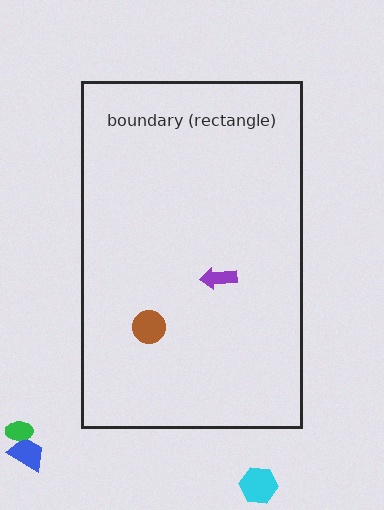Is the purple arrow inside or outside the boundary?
Inside.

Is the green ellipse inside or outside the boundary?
Outside.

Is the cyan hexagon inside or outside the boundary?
Outside.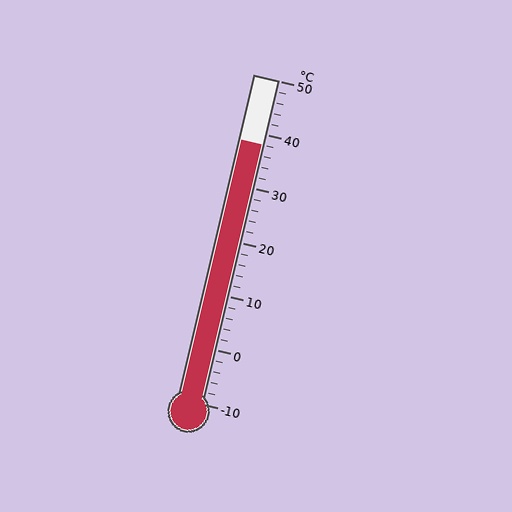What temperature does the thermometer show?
The thermometer shows approximately 38°C.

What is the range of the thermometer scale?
The thermometer scale ranges from -10°C to 50°C.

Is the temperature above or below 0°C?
The temperature is above 0°C.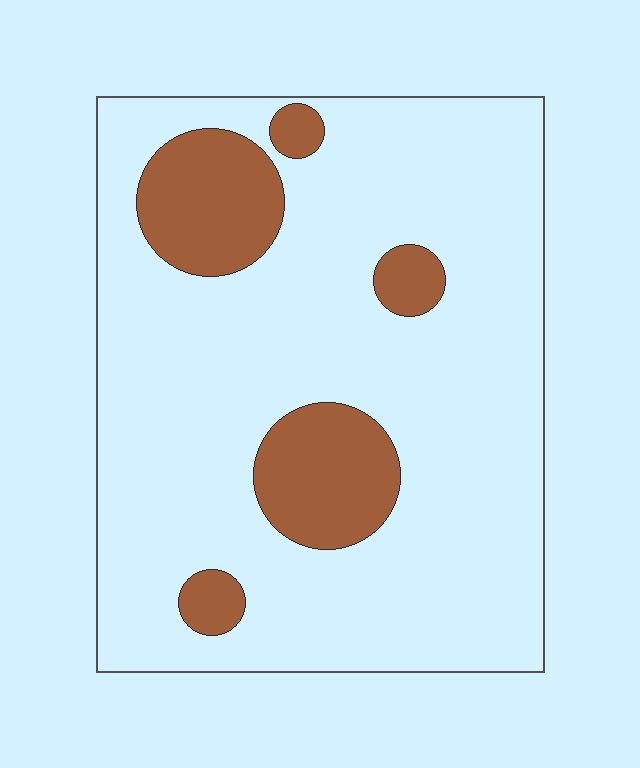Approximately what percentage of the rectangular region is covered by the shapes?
Approximately 15%.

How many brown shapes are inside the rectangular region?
5.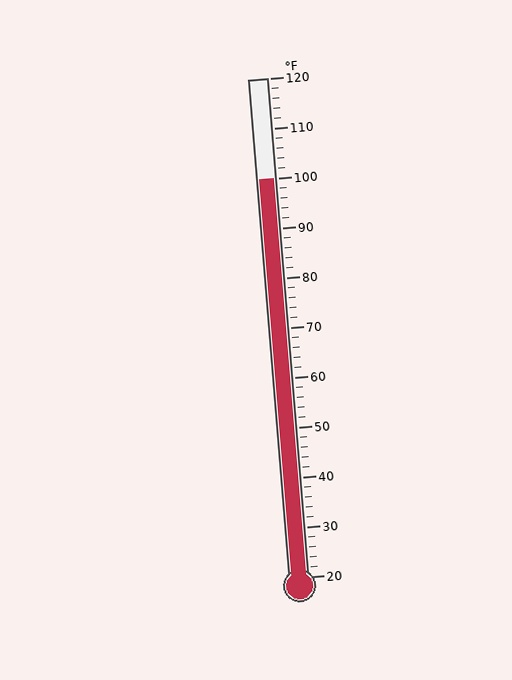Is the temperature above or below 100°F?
The temperature is at 100°F.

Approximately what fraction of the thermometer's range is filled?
The thermometer is filled to approximately 80% of its range.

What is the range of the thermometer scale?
The thermometer scale ranges from 20°F to 120°F.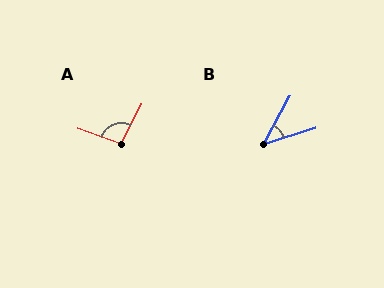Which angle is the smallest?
B, at approximately 44 degrees.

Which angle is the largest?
A, at approximately 97 degrees.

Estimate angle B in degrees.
Approximately 44 degrees.